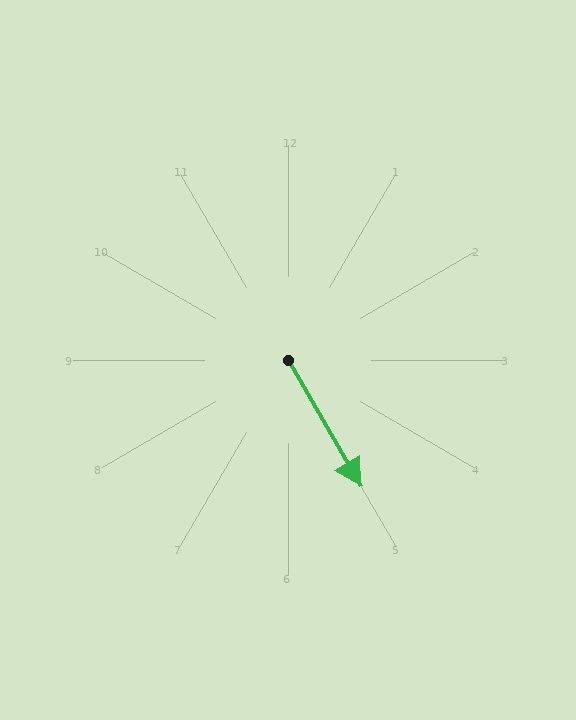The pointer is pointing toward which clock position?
Roughly 5 o'clock.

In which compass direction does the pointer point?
Southeast.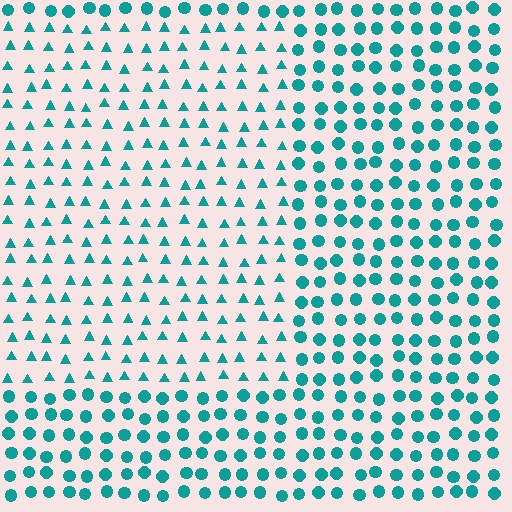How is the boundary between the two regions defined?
The boundary is defined by a change in element shape: triangles inside vs. circles outside. All elements share the same color and spacing.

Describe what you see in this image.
The image is filled with small teal elements arranged in a uniform grid. A rectangle-shaped region contains triangles, while the surrounding area contains circles. The boundary is defined purely by the change in element shape.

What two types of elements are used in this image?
The image uses triangles inside the rectangle region and circles outside it.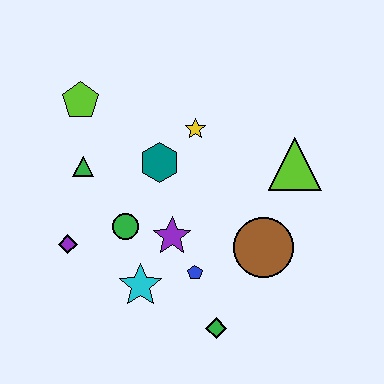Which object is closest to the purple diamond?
The green circle is closest to the purple diamond.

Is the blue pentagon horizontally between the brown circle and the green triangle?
Yes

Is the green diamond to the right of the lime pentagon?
Yes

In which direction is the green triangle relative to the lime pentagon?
The green triangle is below the lime pentagon.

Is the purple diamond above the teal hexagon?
No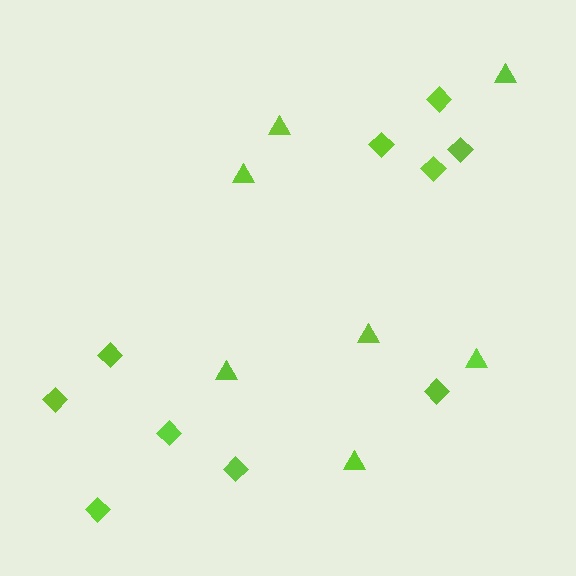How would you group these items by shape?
There are 2 groups: one group of diamonds (10) and one group of triangles (7).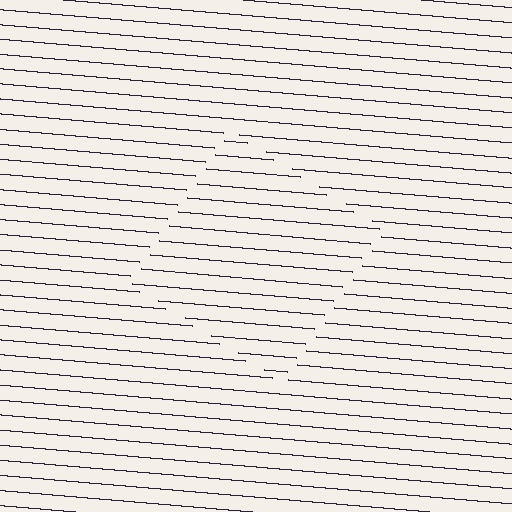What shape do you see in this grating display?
An illusory square. The interior of the shape contains the same grating, shifted by half a period — the contour is defined by the phase discontinuity where line-ends from the inner and outer gratings abut.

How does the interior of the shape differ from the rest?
The interior of the shape contains the same grating, shifted by half a period — the contour is defined by the phase discontinuity where line-ends from the inner and outer gratings abut.